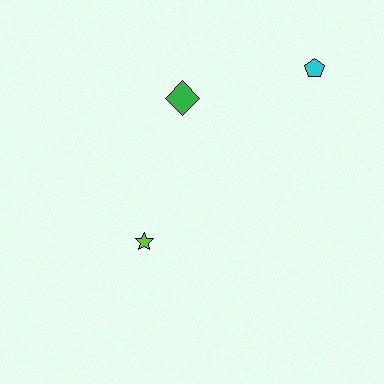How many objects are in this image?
There are 3 objects.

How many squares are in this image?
There are no squares.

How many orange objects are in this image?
There are no orange objects.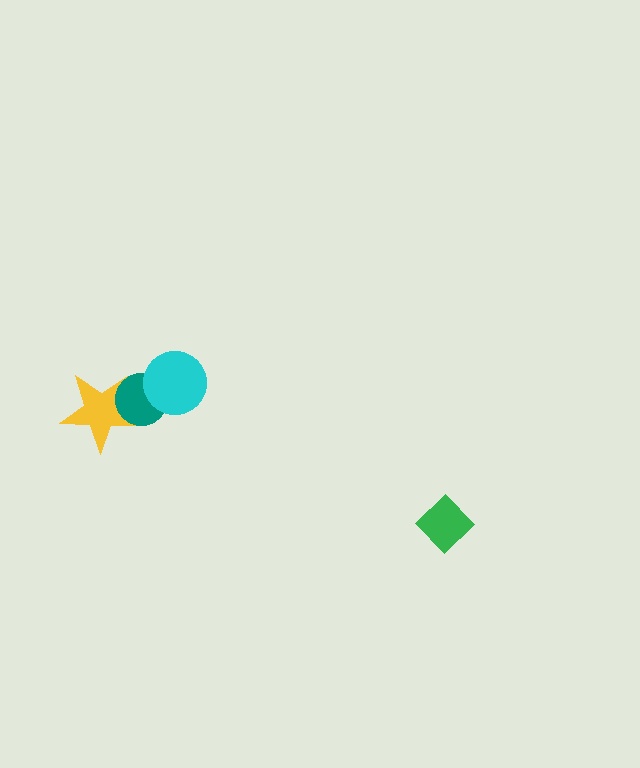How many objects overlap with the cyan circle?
1 object overlaps with the cyan circle.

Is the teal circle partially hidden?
Yes, it is partially covered by another shape.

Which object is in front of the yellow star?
The teal circle is in front of the yellow star.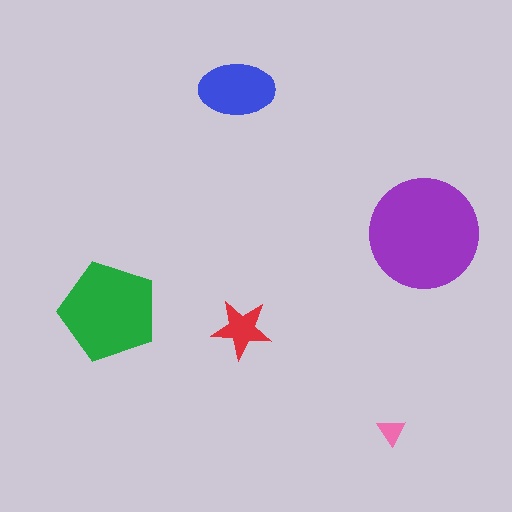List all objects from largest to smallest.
The purple circle, the green pentagon, the blue ellipse, the red star, the pink triangle.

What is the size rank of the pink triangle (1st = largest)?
5th.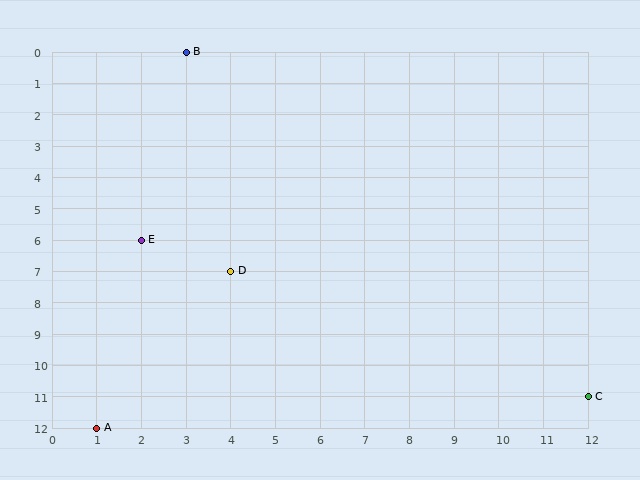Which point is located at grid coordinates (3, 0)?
Point B is at (3, 0).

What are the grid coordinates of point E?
Point E is at grid coordinates (2, 6).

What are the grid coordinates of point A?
Point A is at grid coordinates (1, 12).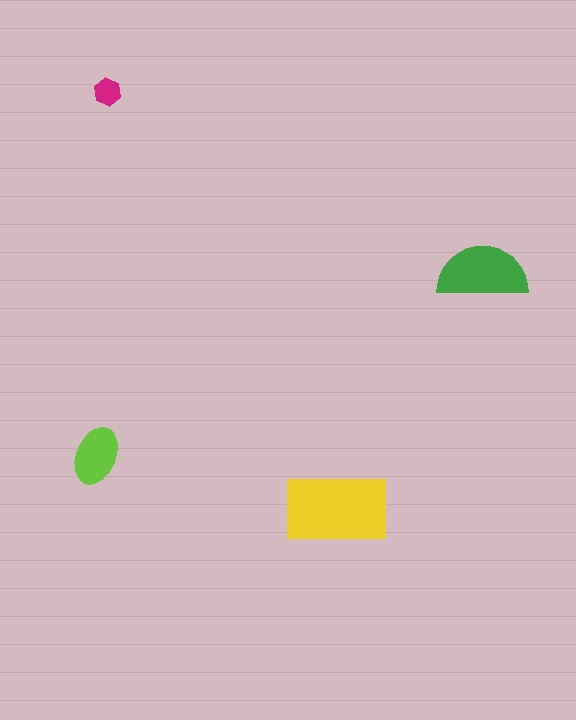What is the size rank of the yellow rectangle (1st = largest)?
1st.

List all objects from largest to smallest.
The yellow rectangle, the green semicircle, the lime ellipse, the magenta hexagon.